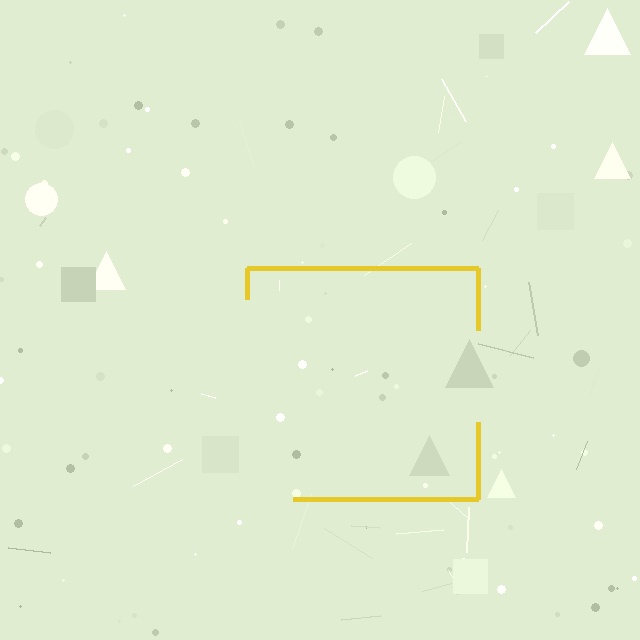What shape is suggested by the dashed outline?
The dashed outline suggests a square.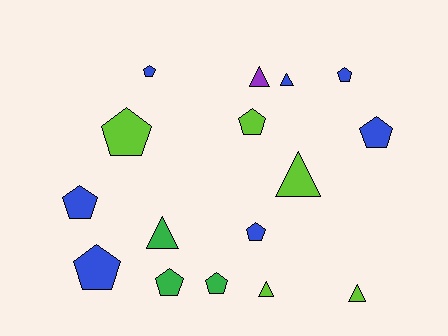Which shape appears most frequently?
Pentagon, with 10 objects.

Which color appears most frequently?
Blue, with 7 objects.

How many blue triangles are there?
There is 1 blue triangle.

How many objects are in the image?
There are 16 objects.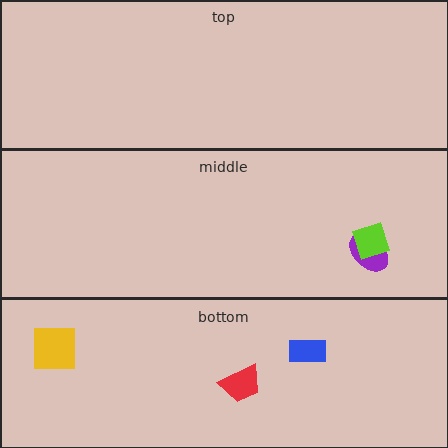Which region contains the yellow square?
The bottom region.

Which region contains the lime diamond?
The middle region.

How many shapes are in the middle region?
2.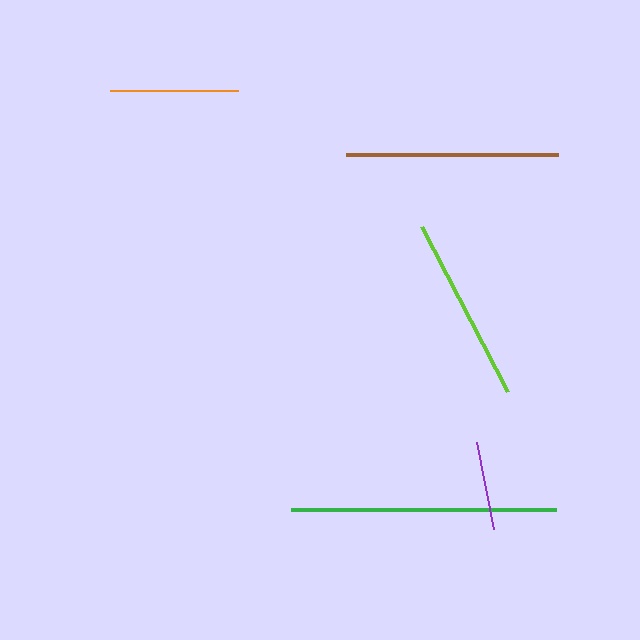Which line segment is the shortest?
The purple line is the shortest at approximately 88 pixels.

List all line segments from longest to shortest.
From longest to shortest: green, brown, lime, orange, purple.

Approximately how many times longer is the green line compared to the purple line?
The green line is approximately 3.0 times the length of the purple line.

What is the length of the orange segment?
The orange segment is approximately 128 pixels long.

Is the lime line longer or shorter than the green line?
The green line is longer than the lime line.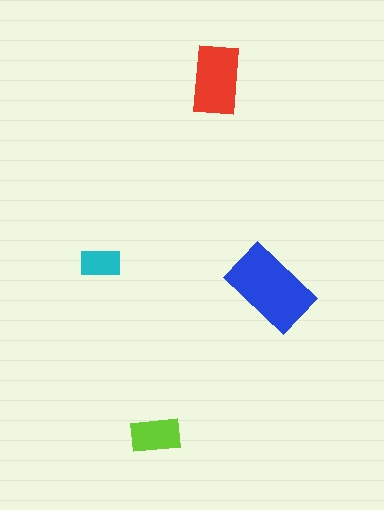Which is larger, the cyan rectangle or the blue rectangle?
The blue one.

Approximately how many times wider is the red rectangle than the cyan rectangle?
About 1.5 times wider.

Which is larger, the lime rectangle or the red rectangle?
The red one.